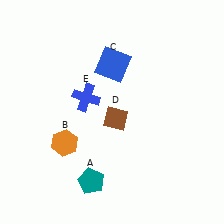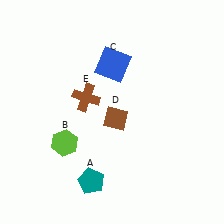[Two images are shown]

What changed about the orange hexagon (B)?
In Image 1, B is orange. In Image 2, it changed to lime.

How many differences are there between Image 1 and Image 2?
There are 2 differences between the two images.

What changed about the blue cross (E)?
In Image 1, E is blue. In Image 2, it changed to brown.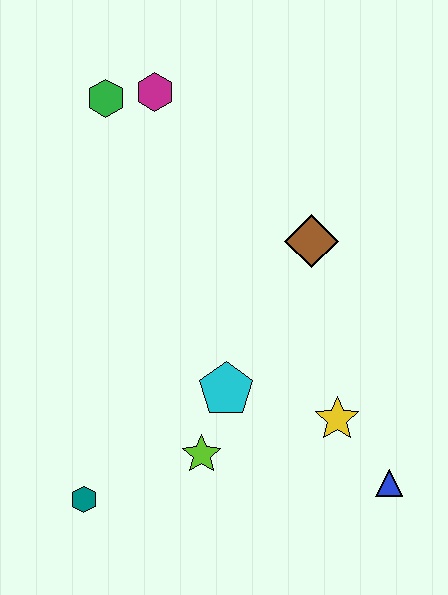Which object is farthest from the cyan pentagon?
The green hexagon is farthest from the cyan pentagon.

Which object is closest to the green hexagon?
The magenta hexagon is closest to the green hexagon.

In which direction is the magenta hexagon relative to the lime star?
The magenta hexagon is above the lime star.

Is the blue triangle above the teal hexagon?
Yes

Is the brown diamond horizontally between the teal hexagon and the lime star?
No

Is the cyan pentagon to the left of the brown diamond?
Yes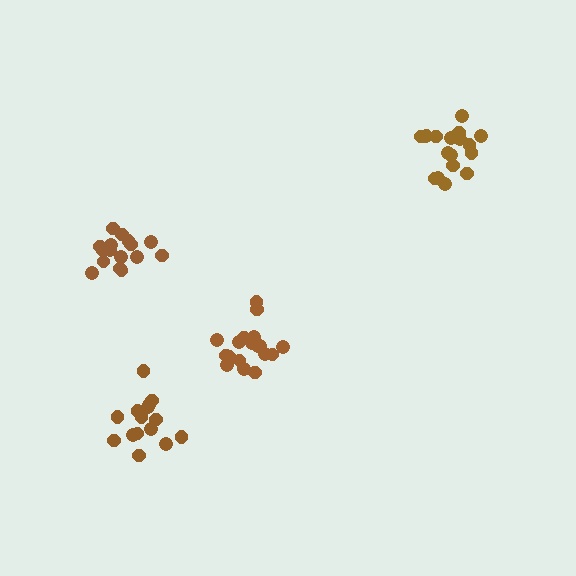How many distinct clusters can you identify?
There are 4 distinct clusters.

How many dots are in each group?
Group 1: 19 dots, Group 2: 15 dots, Group 3: 19 dots, Group 4: 16 dots (69 total).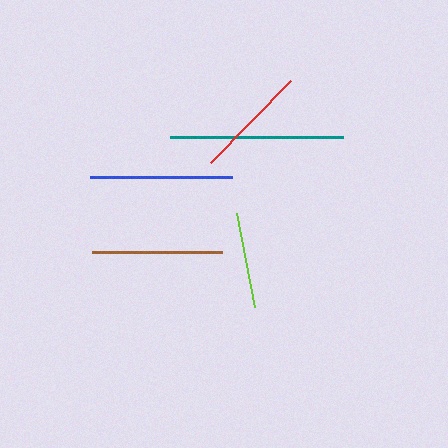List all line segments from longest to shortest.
From longest to shortest: teal, blue, brown, red, lime.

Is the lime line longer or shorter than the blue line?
The blue line is longer than the lime line.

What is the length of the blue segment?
The blue segment is approximately 142 pixels long.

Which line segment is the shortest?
The lime line is the shortest at approximately 95 pixels.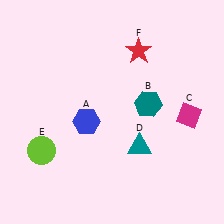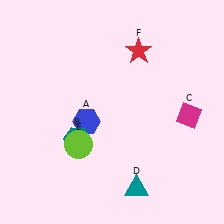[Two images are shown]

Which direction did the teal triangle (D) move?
The teal triangle (D) moved down.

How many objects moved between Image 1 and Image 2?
3 objects moved between the two images.